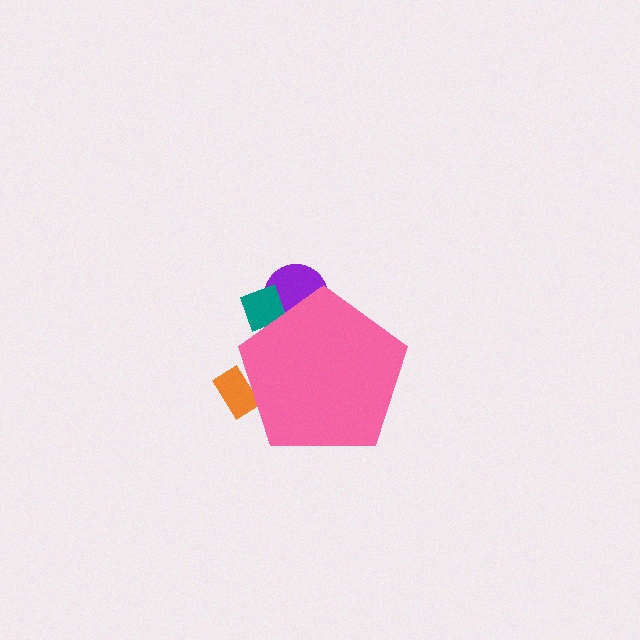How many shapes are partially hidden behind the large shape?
3 shapes are partially hidden.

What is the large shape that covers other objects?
A pink pentagon.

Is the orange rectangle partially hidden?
Yes, the orange rectangle is partially hidden behind the pink pentagon.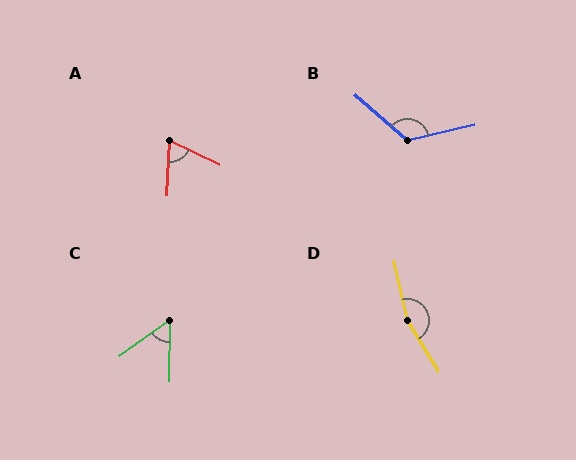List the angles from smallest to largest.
C (54°), A (66°), B (126°), D (162°).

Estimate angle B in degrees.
Approximately 126 degrees.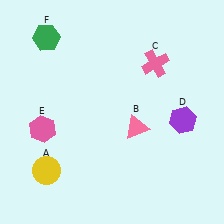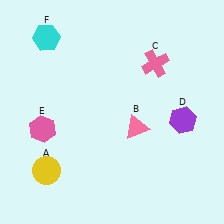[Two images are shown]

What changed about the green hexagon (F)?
In Image 1, F is green. In Image 2, it changed to cyan.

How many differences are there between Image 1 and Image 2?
There is 1 difference between the two images.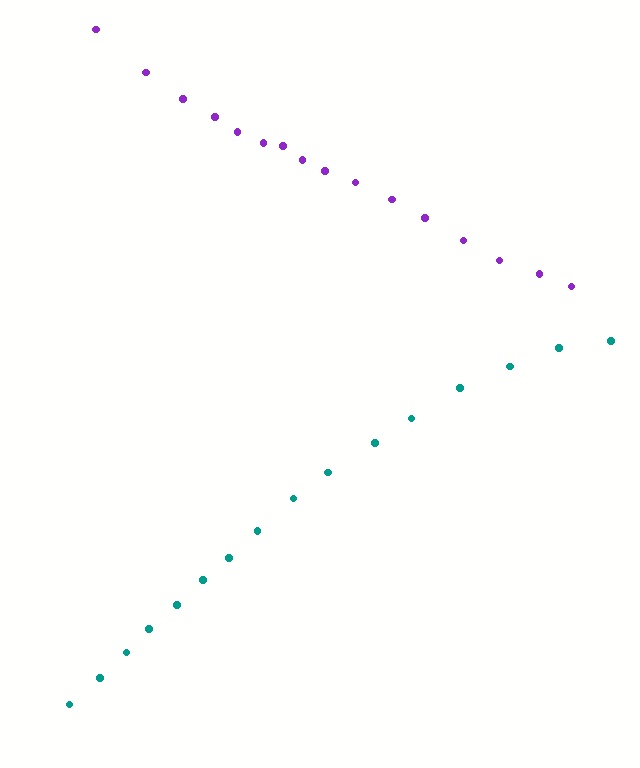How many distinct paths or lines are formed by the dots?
There are 2 distinct paths.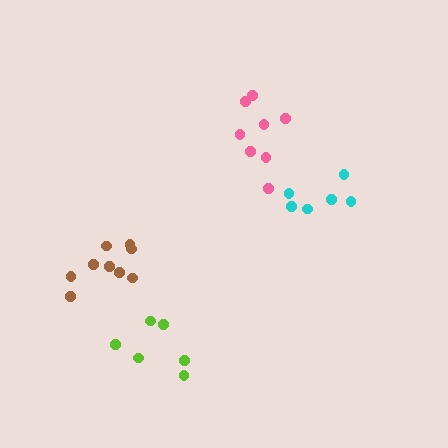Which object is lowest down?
The lime cluster is bottommost.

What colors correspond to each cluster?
The clusters are colored: pink, lime, brown, cyan.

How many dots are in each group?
Group 1: 8 dots, Group 2: 6 dots, Group 3: 9 dots, Group 4: 6 dots (29 total).